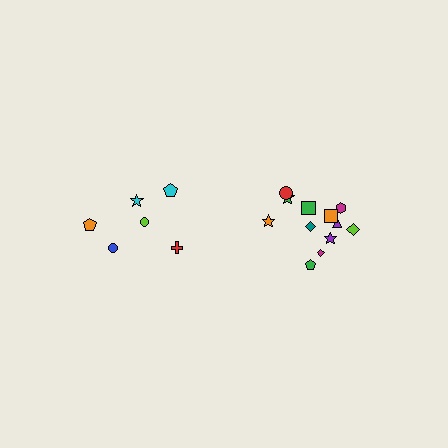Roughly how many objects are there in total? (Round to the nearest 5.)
Roughly 20 objects in total.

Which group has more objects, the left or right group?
The right group.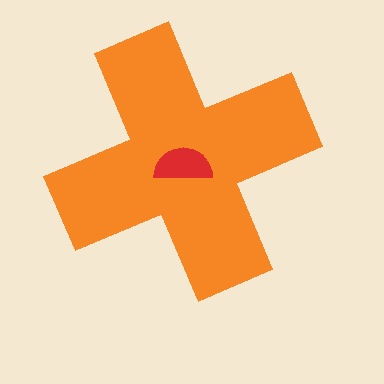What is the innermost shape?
The red semicircle.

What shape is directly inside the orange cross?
The red semicircle.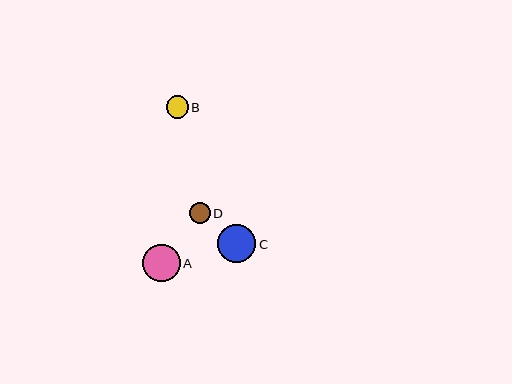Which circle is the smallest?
Circle D is the smallest with a size of approximately 20 pixels.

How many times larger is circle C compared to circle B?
Circle C is approximately 1.7 times the size of circle B.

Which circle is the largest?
Circle C is the largest with a size of approximately 38 pixels.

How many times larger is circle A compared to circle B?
Circle A is approximately 1.7 times the size of circle B.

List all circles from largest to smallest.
From largest to smallest: C, A, B, D.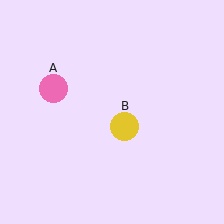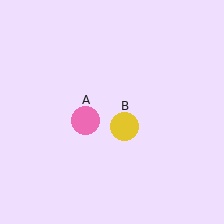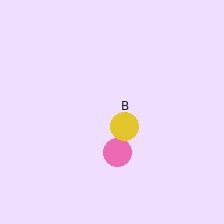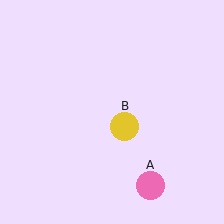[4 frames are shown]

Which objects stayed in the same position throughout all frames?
Yellow circle (object B) remained stationary.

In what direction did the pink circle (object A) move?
The pink circle (object A) moved down and to the right.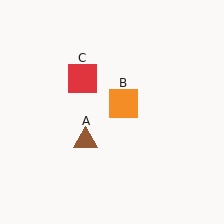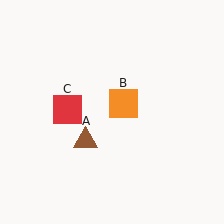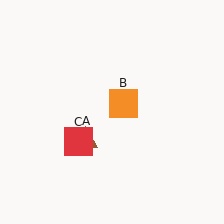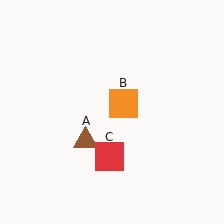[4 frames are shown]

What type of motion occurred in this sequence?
The red square (object C) rotated counterclockwise around the center of the scene.